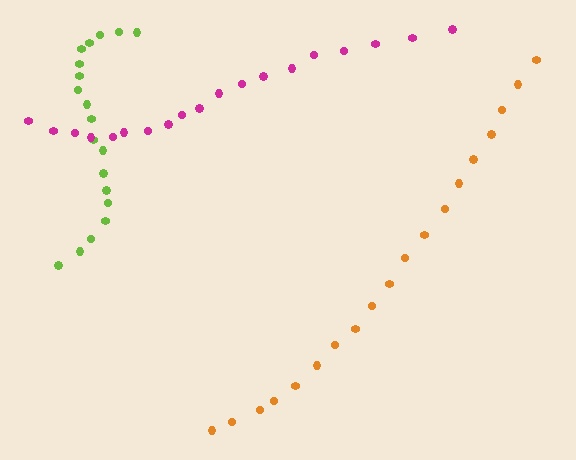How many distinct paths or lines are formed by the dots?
There are 3 distinct paths.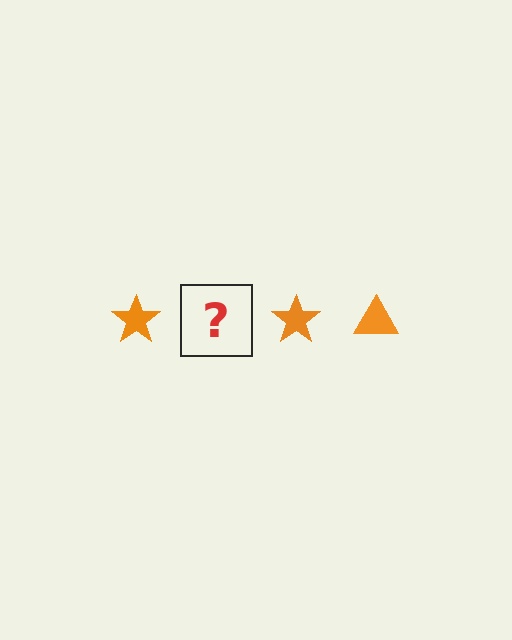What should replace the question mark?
The question mark should be replaced with an orange triangle.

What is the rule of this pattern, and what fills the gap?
The rule is that the pattern cycles through star, triangle shapes in orange. The gap should be filled with an orange triangle.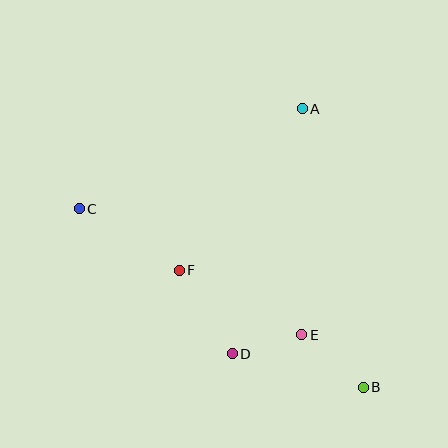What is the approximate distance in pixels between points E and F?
The distance between E and F is approximately 138 pixels.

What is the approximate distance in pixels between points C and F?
The distance between C and F is approximately 117 pixels.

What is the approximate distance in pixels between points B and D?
The distance between B and D is approximately 136 pixels.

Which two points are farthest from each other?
Points B and C are farthest from each other.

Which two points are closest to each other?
Points D and E are closest to each other.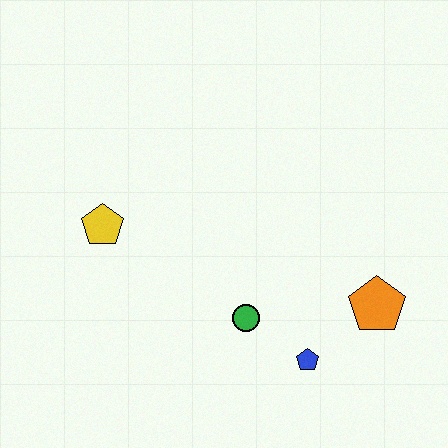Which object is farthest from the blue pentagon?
The yellow pentagon is farthest from the blue pentagon.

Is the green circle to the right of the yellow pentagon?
Yes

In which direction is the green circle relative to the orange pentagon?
The green circle is to the left of the orange pentagon.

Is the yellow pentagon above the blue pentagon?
Yes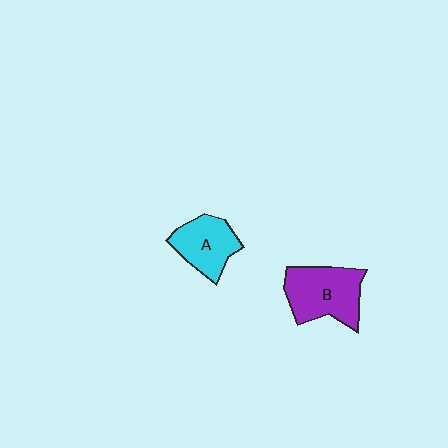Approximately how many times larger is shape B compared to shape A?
Approximately 1.3 times.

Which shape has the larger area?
Shape B (purple).